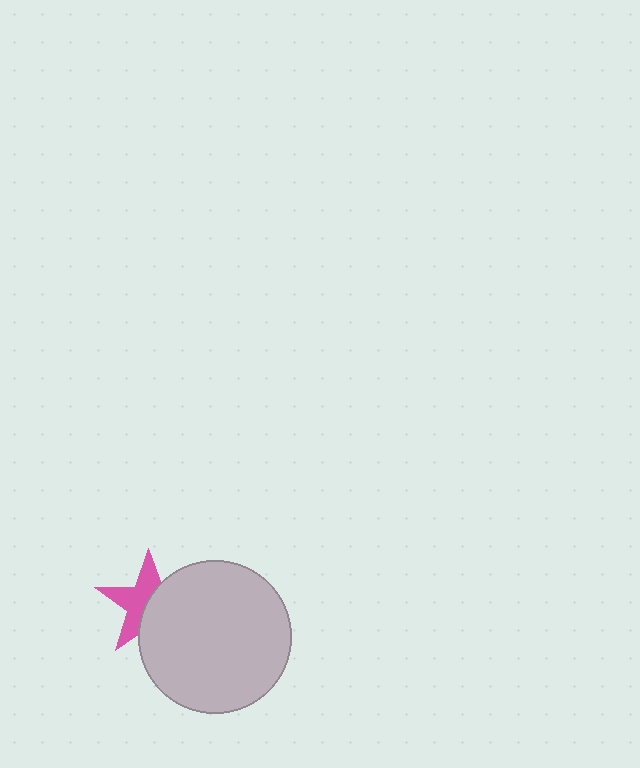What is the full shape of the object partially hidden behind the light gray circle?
The partially hidden object is a pink star.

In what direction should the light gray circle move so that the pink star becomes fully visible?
The light gray circle should move right. That is the shortest direction to clear the overlap and leave the pink star fully visible.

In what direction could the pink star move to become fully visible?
The pink star could move left. That would shift it out from behind the light gray circle entirely.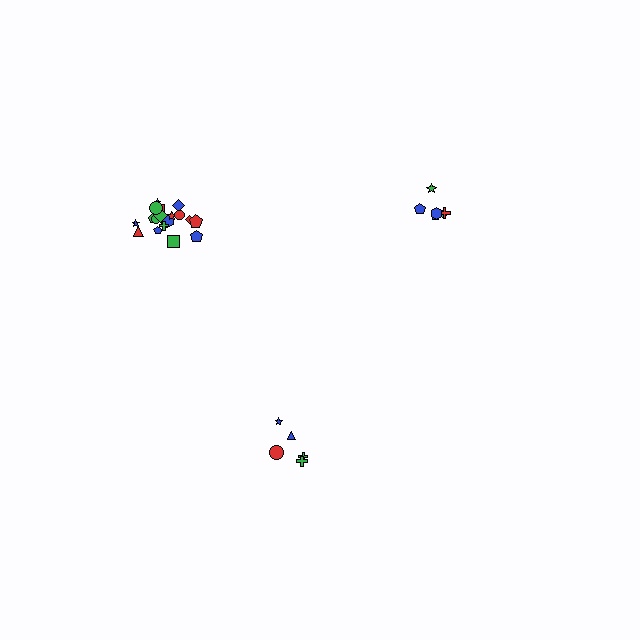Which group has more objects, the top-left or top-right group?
The top-left group.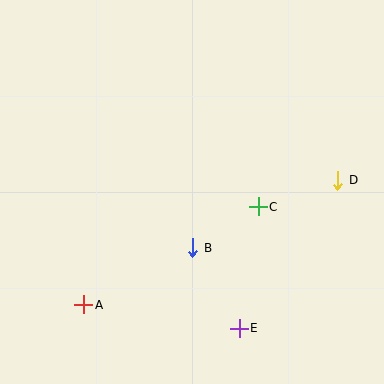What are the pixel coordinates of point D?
Point D is at (338, 180).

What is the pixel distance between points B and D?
The distance between B and D is 160 pixels.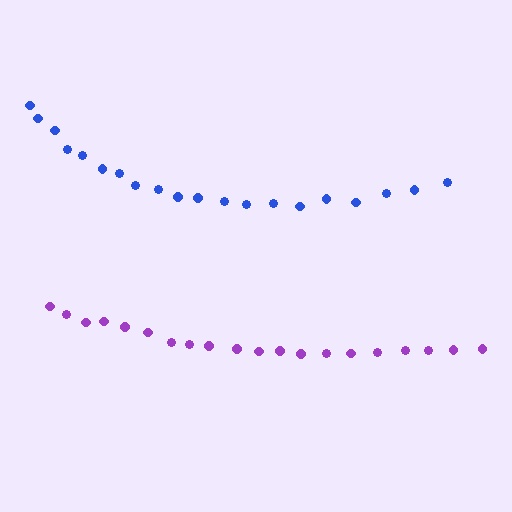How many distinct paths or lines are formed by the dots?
There are 2 distinct paths.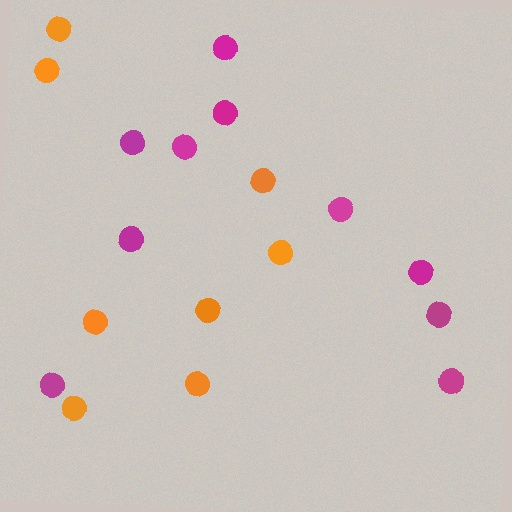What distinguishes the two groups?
There are 2 groups: one group of magenta circles (10) and one group of orange circles (8).